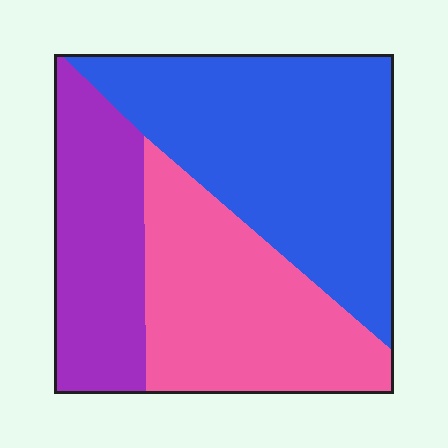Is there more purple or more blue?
Blue.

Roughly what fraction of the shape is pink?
Pink takes up about one third (1/3) of the shape.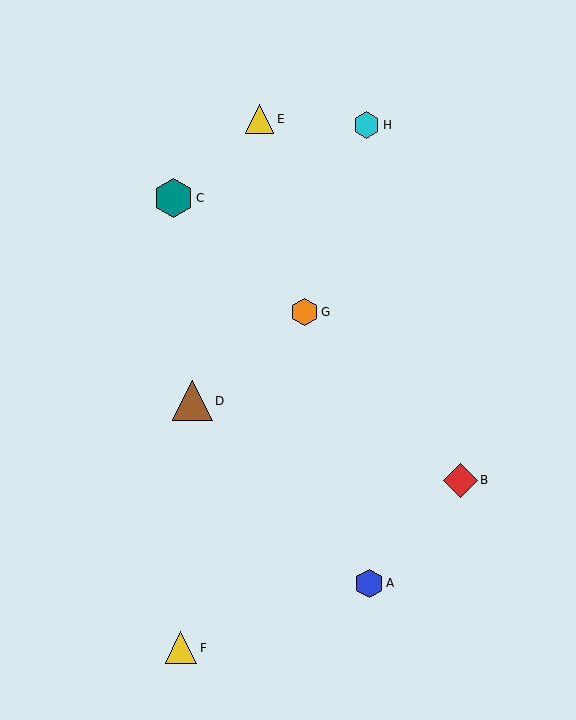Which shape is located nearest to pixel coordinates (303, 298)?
The orange hexagon (labeled G) at (304, 312) is nearest to that location.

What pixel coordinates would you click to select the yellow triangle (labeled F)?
Click at (181, 648) to select the yellow triangle F.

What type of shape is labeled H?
Shape H is a cyan hexagon.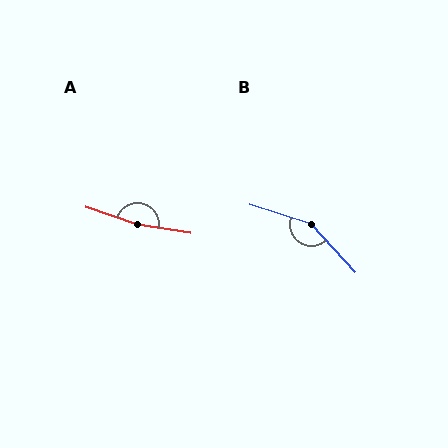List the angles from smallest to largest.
B (150°), A (170°).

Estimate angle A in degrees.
Approximately 170 degrees.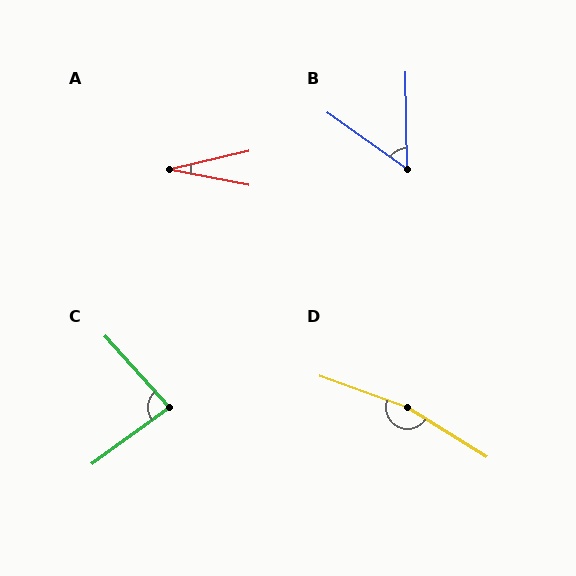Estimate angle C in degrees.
Approximately 84 degrees.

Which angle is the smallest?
A, at approximately 24 degrees.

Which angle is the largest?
D, at approximately 168 degrees.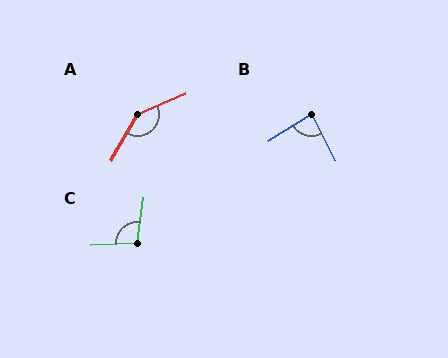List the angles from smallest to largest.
B (85°), C (101°), A (143°).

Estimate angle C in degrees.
Approximately 101 degrees.